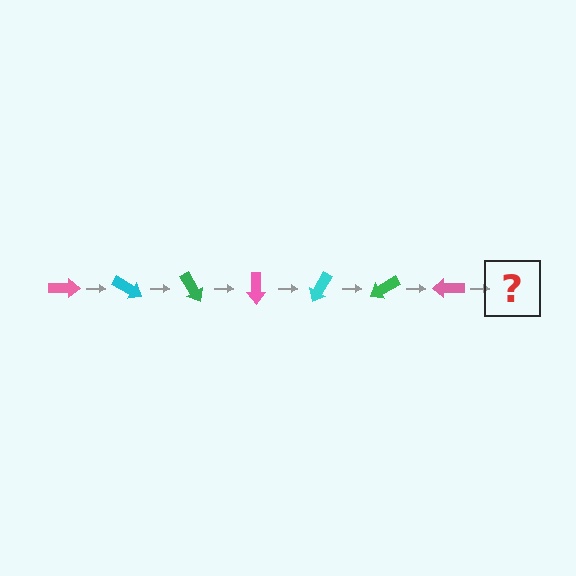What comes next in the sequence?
The next element should be a cyan arrow, rotated 210 degrees from the start.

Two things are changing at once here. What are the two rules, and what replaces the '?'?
The two rules are that it rotates 30 degrees each step and the color cycles through pink, cyan, and green. The '?' should be a cyan arrow, rotated 210 degrees from the start.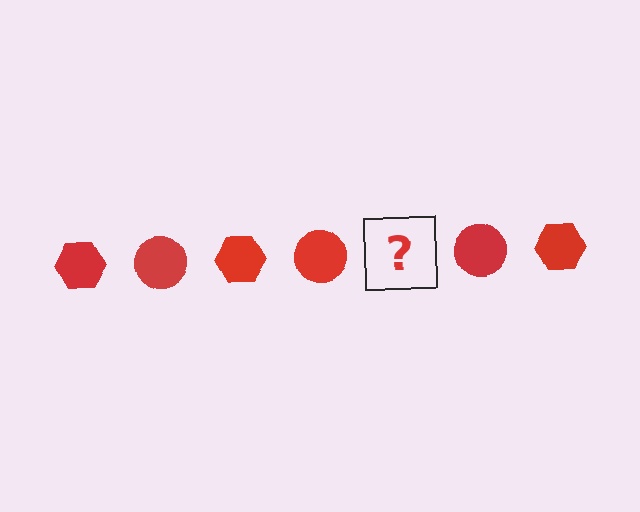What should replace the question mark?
The question mark should be replaced with a red hexagon.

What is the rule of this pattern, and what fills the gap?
The rule is that the pattern cycles through hexagon, circle shapes in red. The gap should be filled with a red hexagon.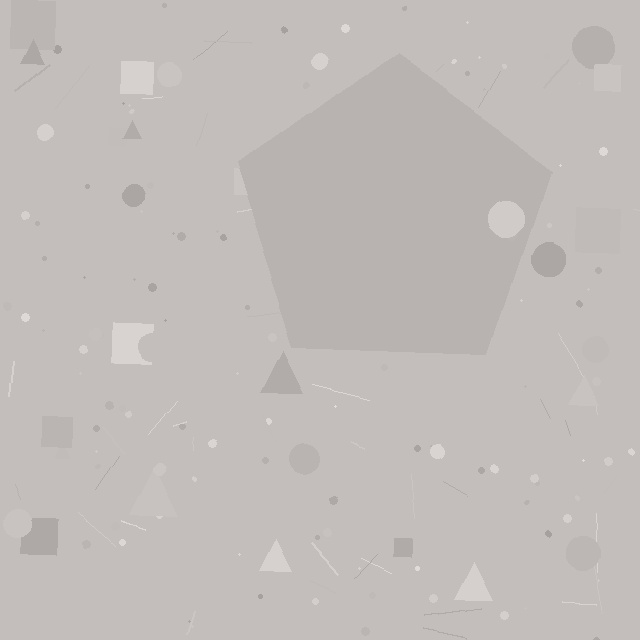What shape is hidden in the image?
A pentagon is hidden in the image.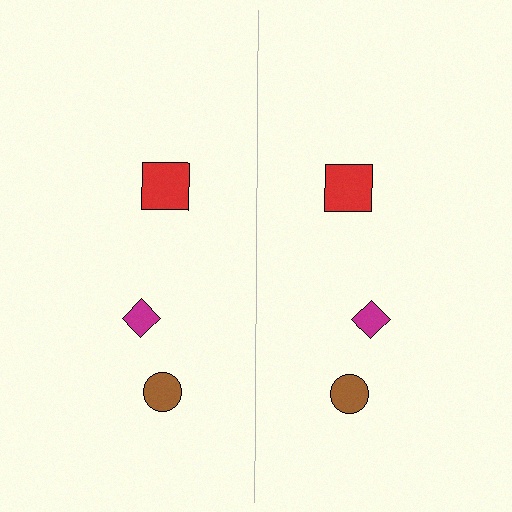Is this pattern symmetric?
Yes, this pattern has bilateral (reflection) symmetry.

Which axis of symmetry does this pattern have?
The pattern has a vertical axis of symmetry running through the center of the image.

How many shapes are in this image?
There are 6 shapes in this image.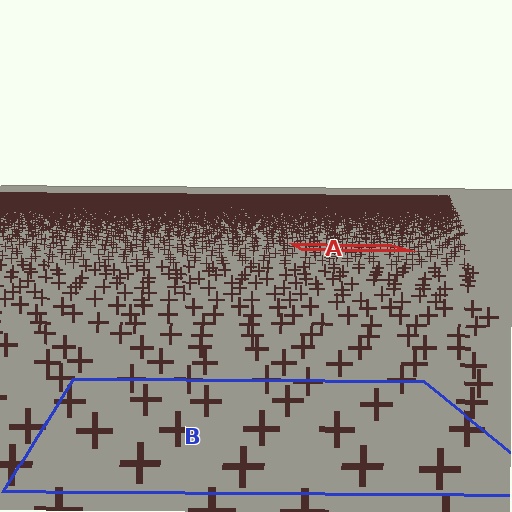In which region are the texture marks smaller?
The texture marks are smaller in region A, because it is farther away.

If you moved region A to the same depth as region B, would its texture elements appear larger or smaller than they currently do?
They would appear larger. At a closer depth, the same texture elements are projected at a bigger on-screen size.